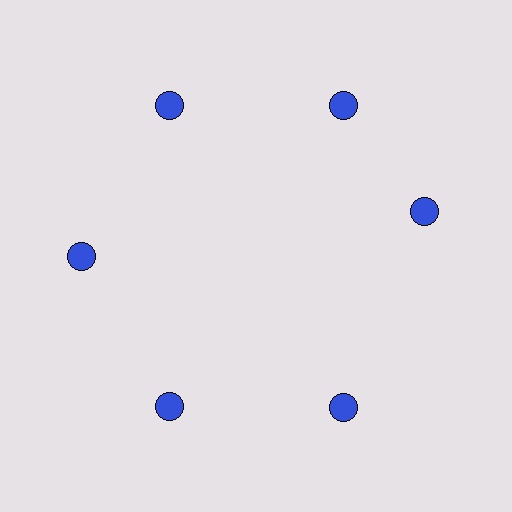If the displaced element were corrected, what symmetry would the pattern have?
It would have 6-fold rotational symmetry — the pattern would map onto itself every 60 degrees.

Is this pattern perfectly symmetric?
No. The 6 blue circles are arranged in a ring, but one element near the 3 o'clock position is rotated out of alignment along the ring, breaking the 6-fold rotational symmetry.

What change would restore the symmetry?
The symmetry would be restored by rotating it back into even spacing with its neighbors so that all 6 circles sit at equal angles and equal distance from the center.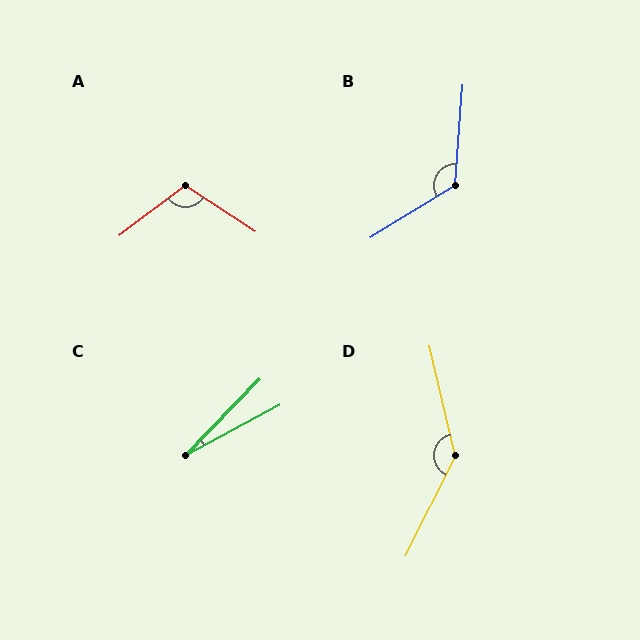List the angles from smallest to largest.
C (17°), A (110°), B (126°), D (140°).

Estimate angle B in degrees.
Approximately 126 degrees.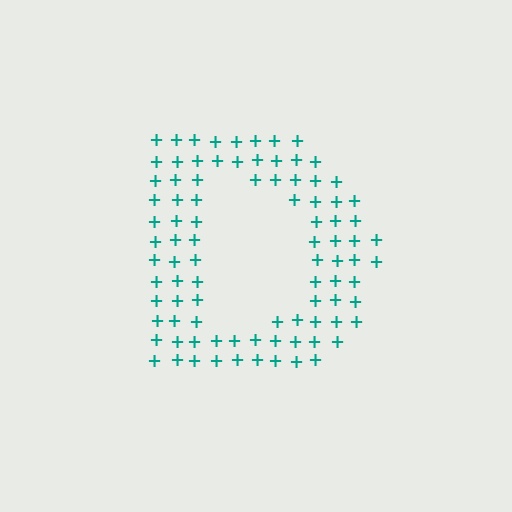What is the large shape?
The large shape is the letter D.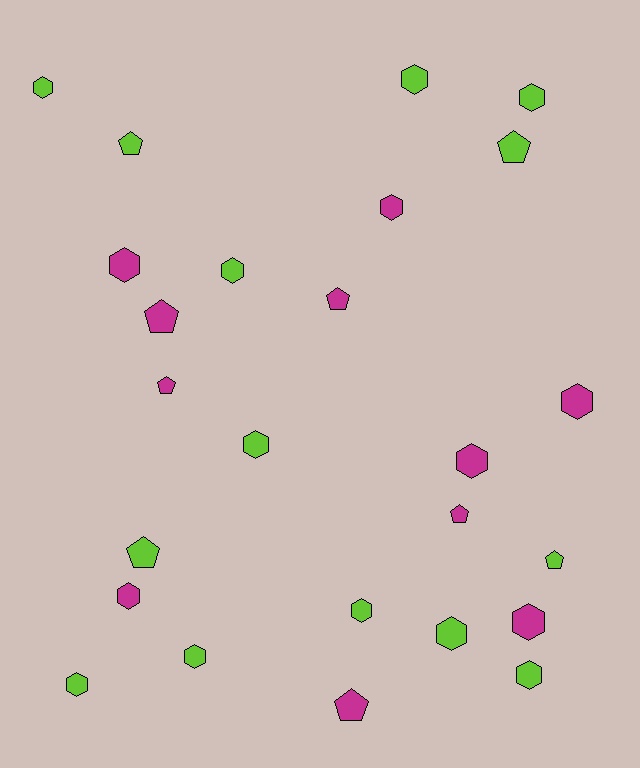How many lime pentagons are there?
There are 4 lime pentagons.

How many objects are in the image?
There are 25 objects.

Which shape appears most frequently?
Hexagon, with 16 objects.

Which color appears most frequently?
Lime, with 14 objects.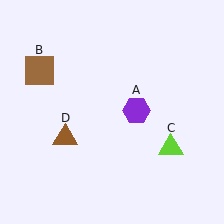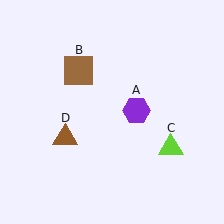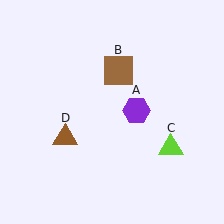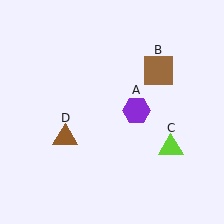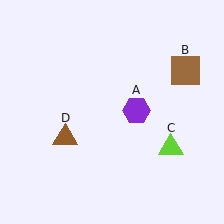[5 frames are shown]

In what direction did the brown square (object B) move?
The brown square (object B) moved right.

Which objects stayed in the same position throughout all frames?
Purple hexagon (object A) and lime triangle (object C) and brown triangle (object D) remained stationary.